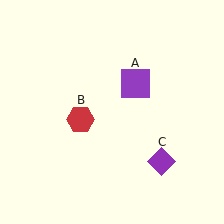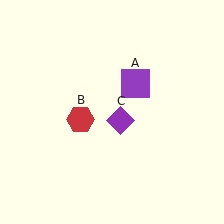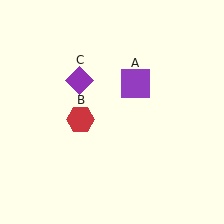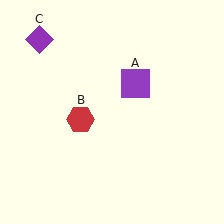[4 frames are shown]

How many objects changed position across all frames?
1 object changed position: purple diamond (object C).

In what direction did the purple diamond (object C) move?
The purple diamond (object C) moved up and to the left.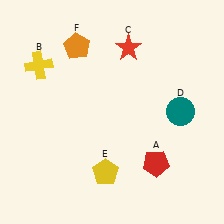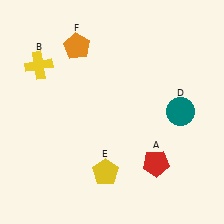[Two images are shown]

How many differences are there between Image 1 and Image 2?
There is 1 difference between the two images.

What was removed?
The red star (C) was removed in Image 2.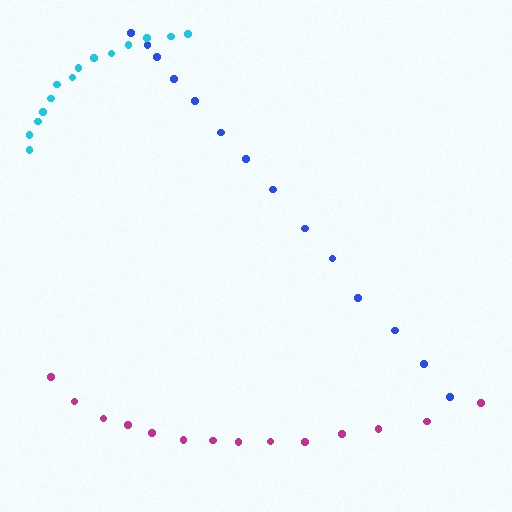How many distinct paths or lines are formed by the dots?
There are 3 distinct paths.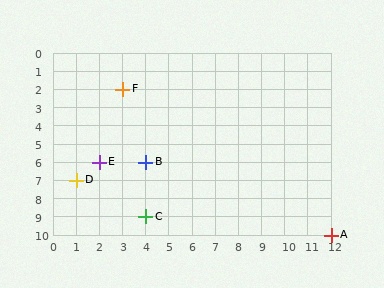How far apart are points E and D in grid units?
Points E and D are 1 column and 1 row apart (about 1.4 grid units diagonally).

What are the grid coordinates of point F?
Point F is at grid coordinates (3, 2).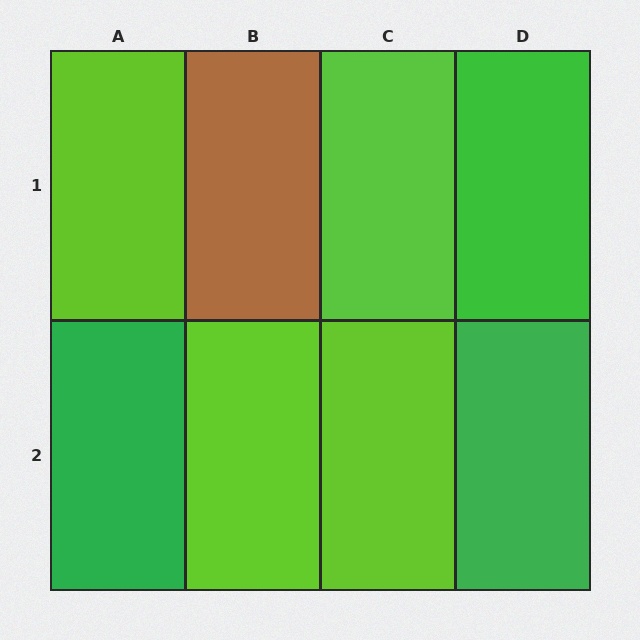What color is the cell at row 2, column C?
Lime.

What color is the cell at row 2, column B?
Lime.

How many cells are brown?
1 cell is brown.